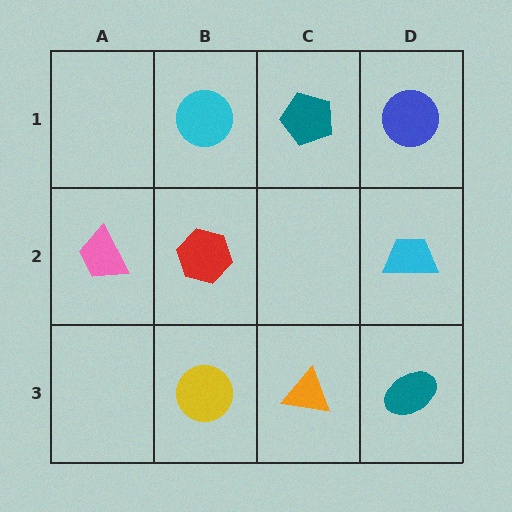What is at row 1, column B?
A cyan circle.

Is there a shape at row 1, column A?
No, that cell is empty.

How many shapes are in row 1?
3 shapes.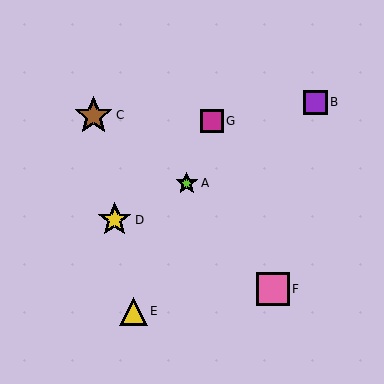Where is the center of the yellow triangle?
The center of the yellow triangle is at (134, 311).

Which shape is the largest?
The brown star (labeled C) is the largest.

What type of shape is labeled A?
Shape A is a lime star.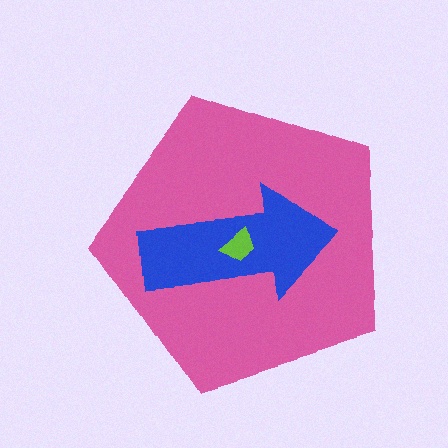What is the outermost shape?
The pink pentagon.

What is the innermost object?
The lime trapezoid.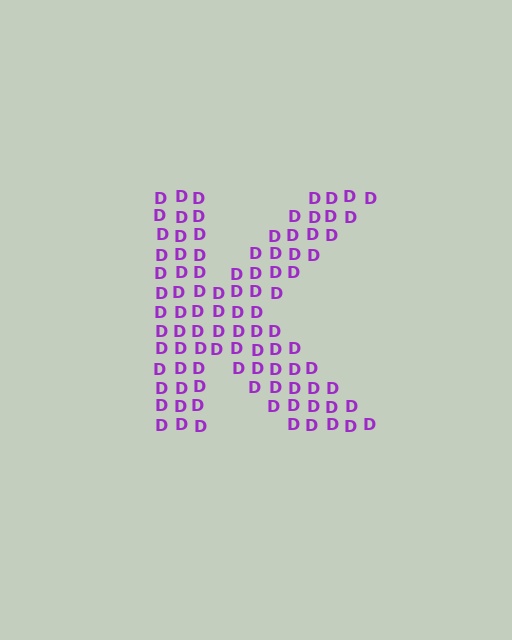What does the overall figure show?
The overall figure shows the letter K.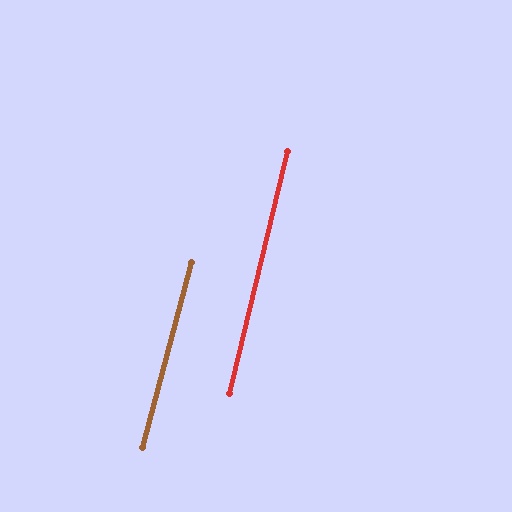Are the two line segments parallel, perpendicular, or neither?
Parallel — their directions differ by only 1.3°.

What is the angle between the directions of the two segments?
Approximately 1 degree.